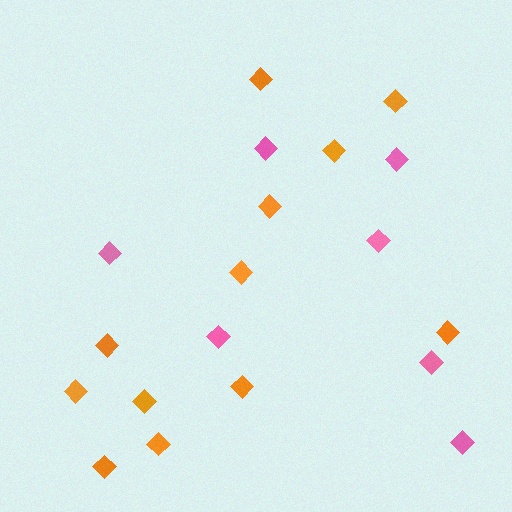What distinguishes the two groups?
There are 2 groups: one group of pink diamonds (7) and one group of orange diamonds (12).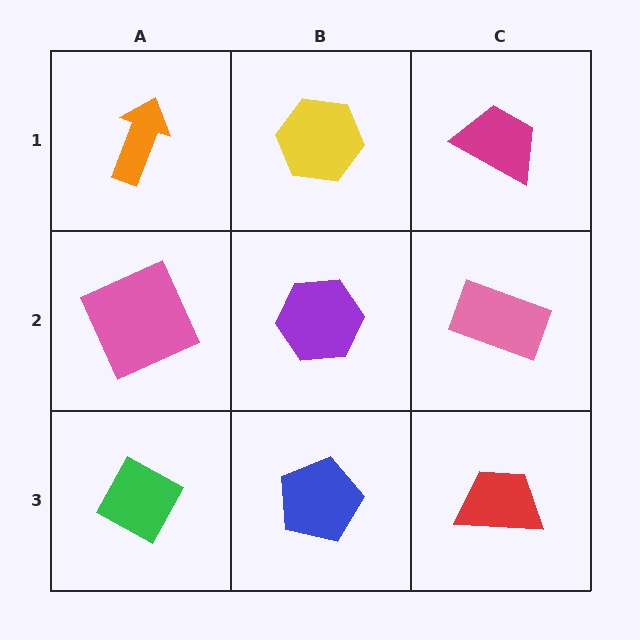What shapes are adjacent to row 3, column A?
A pink square (row 2, column A), a blue pentagon (row 3, column B).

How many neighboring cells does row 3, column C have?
2.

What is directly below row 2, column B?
A blue pentagon.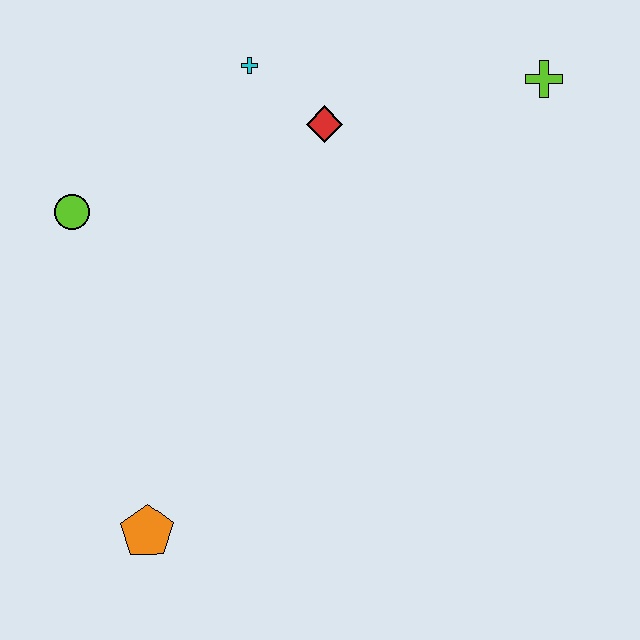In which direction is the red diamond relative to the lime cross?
The red diamond is to the left of the lime cross.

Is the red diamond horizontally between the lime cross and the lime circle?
Yes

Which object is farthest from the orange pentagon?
The lime cross is farthest from the orange pentagon.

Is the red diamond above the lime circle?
Yes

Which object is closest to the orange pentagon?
The lime circle is closest to the orange pentagon.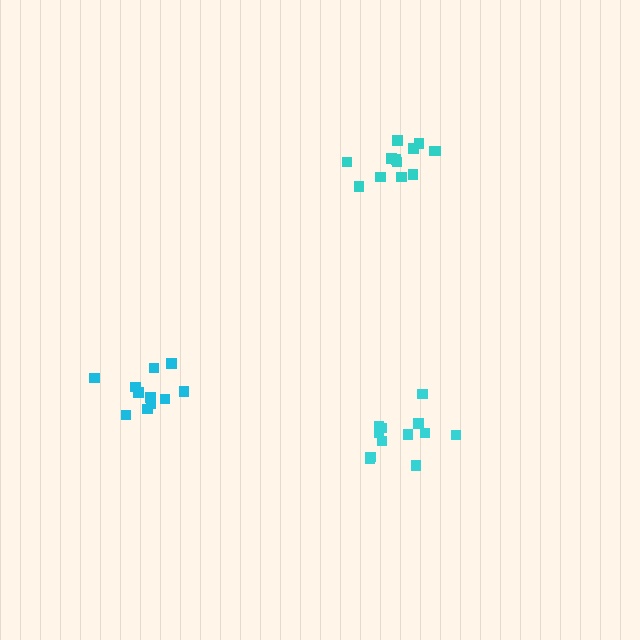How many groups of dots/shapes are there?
There are 3 groups.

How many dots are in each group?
Group 1: 12 dots, Group 2: 11 dots, Group 3: 13 dots (36 total).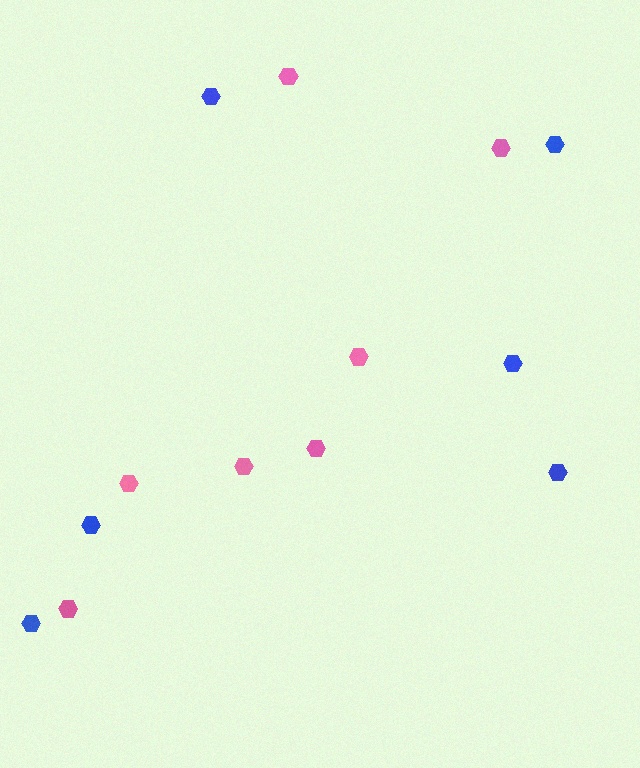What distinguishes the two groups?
There are 2 groups: one group of pink hexagons (7) and one group of blue hexagons (6).